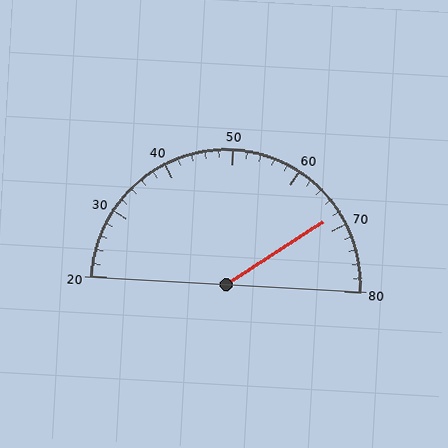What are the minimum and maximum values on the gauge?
The gauge ranges from 20 to 80.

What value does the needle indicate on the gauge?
The needle indicates approximately 68.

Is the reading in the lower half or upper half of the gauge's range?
The reading is in the upper half of the range (20 to 80).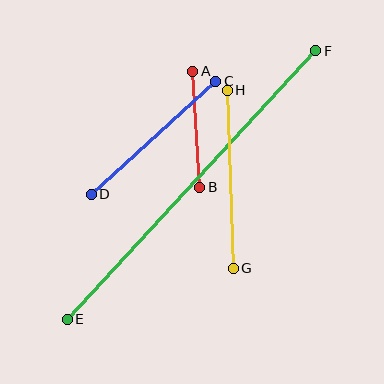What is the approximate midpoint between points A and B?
The midpoint is at approximately (196, 129) pixels.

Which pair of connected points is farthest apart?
Points E and F are farthest apart.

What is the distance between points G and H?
The distance is approximately 178 pixels.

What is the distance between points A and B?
The distance is approximately 116 pixels.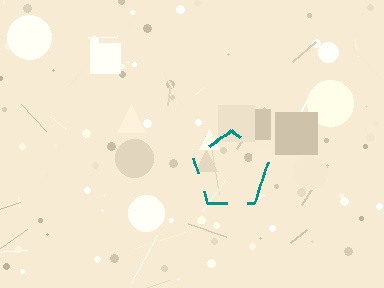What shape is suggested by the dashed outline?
The dashed outline suggests a pentagon.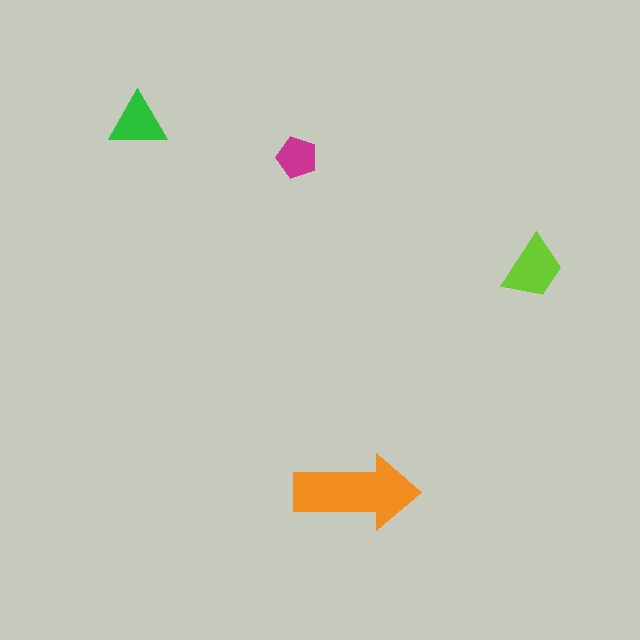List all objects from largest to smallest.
The orange arrow, the lime trapezoid, the green triangle, the magenta pentagon.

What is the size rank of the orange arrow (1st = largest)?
1st.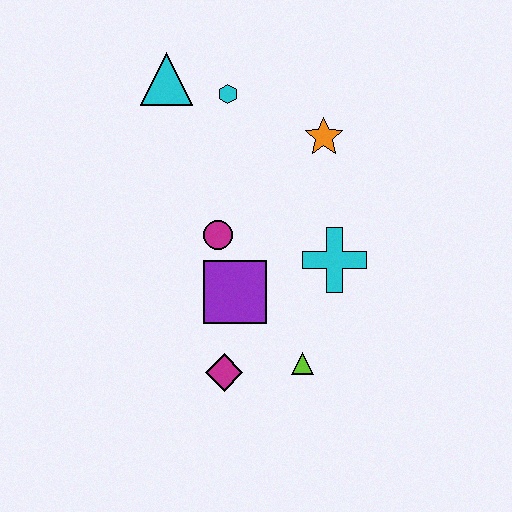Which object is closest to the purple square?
The magenta circle is closest to the purple square.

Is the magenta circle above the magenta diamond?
Yes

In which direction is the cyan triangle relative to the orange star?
The cyan triangle is to the left of the orange star.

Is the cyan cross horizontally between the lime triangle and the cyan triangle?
No